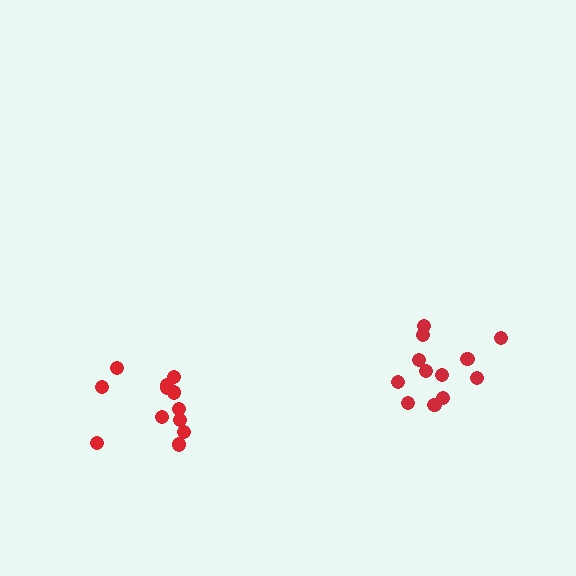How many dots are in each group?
Group 1: 12 dots, Group 2: 12 dots (24 total).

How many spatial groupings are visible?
There are 2 spatial groupings.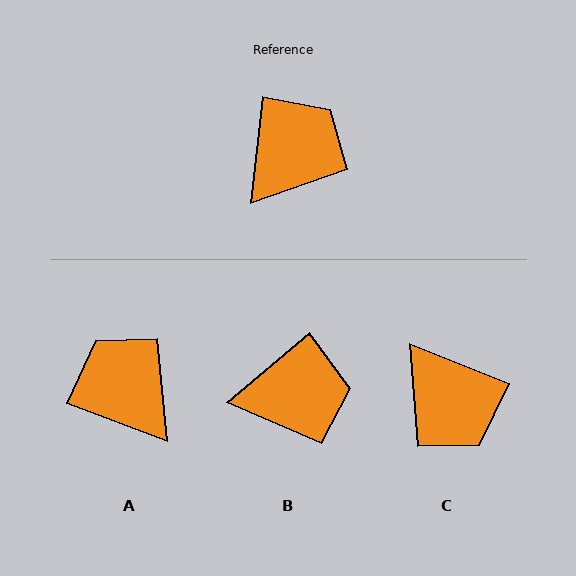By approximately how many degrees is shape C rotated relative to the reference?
Approximately 105 degrees clockwise.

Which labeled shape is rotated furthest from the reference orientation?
C, about 105 degrees away.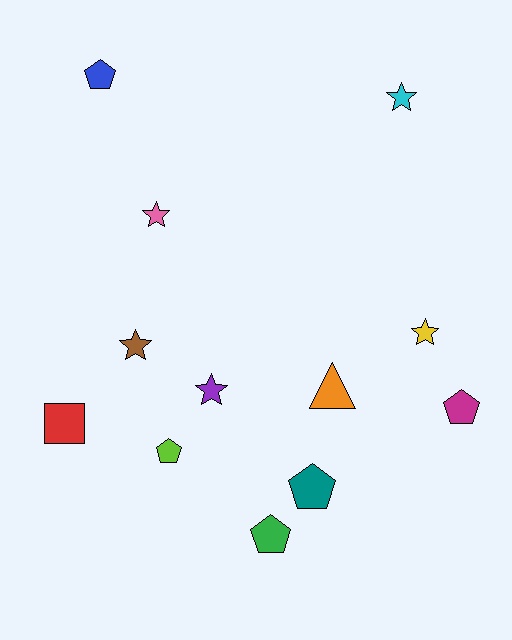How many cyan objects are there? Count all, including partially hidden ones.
There is 1 cyan object.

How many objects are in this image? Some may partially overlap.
There are 12 objects.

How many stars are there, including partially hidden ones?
There are 5 stars.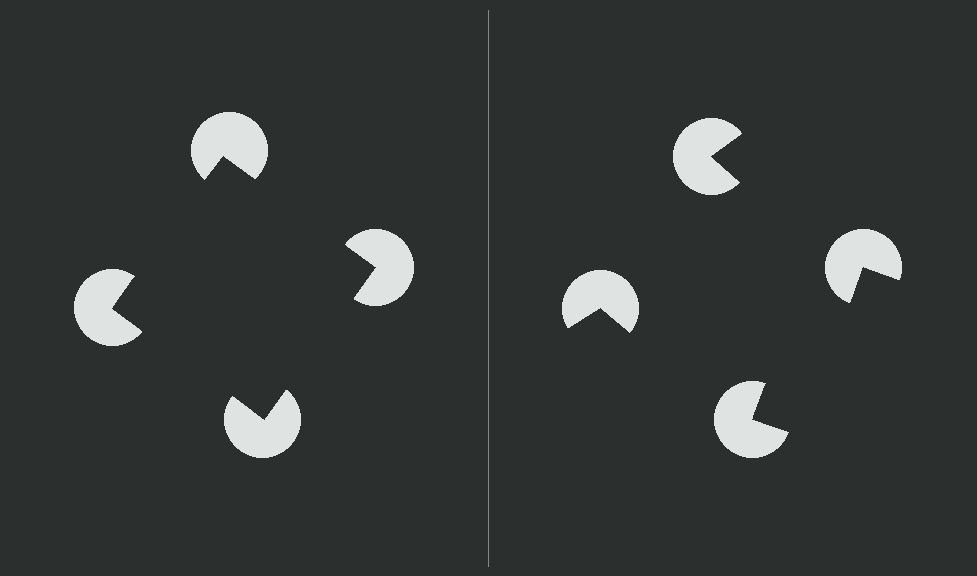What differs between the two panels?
The pac-man discs are positioned identically on both sides; only the wedge orientations differ. On the left they align to a square; on the right they are misaligned.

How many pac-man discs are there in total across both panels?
8 — 4 on each side.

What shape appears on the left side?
An illusory square.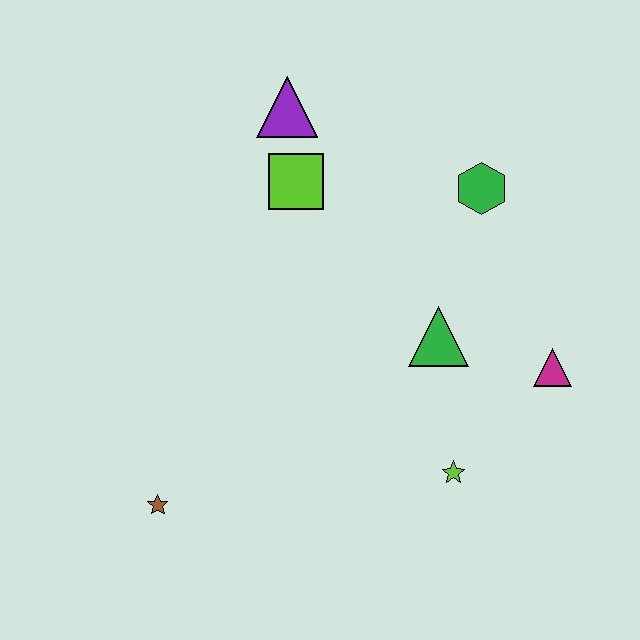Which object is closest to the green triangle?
The magenta triangle is closest to the green triangle.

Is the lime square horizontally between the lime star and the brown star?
Yes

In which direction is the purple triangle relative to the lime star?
The purple triangle is above the lime star.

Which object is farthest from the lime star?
The purple triangle is farthest from the lime star.